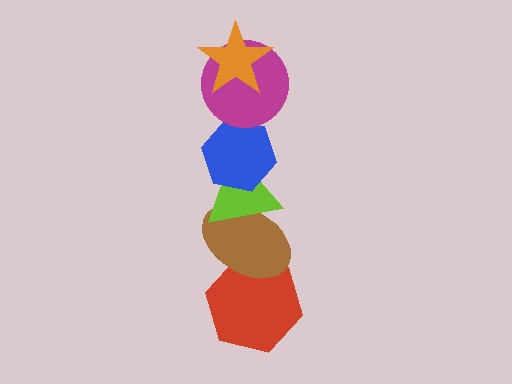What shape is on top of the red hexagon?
The brown ellipse is on top of the red hexagon.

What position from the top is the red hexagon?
The red hexagon is 6th from the top.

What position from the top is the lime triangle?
The lime triangle is 4th from the top.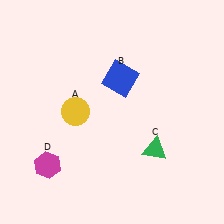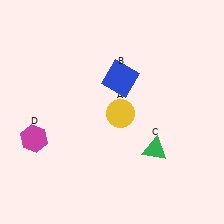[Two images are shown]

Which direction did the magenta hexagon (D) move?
The magenta hexagon (D) moved up.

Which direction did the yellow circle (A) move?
The yellow circle (A) moved right.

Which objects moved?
The objects that moved are: the yellow circle (A), the magenta hexagon (D).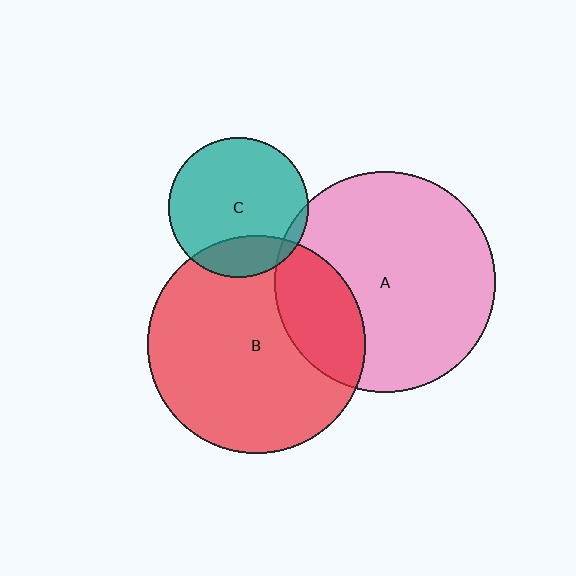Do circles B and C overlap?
Yes.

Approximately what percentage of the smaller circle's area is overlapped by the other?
Approximately 20%.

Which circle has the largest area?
Circle A (pink).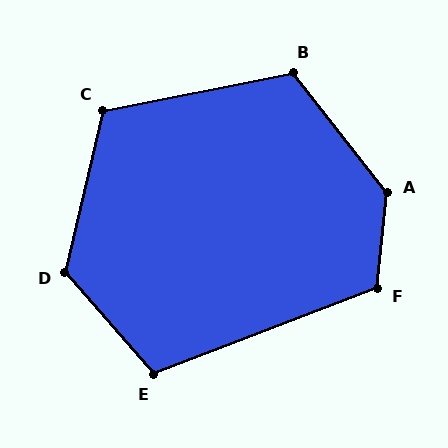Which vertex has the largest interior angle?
A, at approximately 136 degrees.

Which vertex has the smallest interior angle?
E, at approximately 110 degrees.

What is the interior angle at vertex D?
Approximately 126 degrees (obtuse).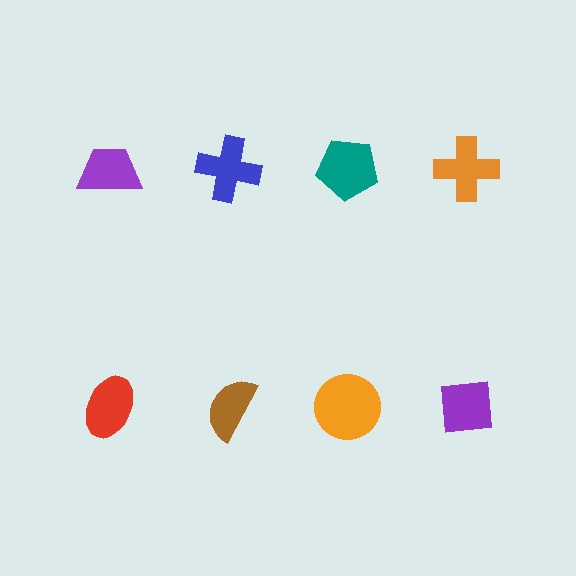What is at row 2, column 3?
An orange circle.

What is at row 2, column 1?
A red ellipse.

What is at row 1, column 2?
A blue cross.